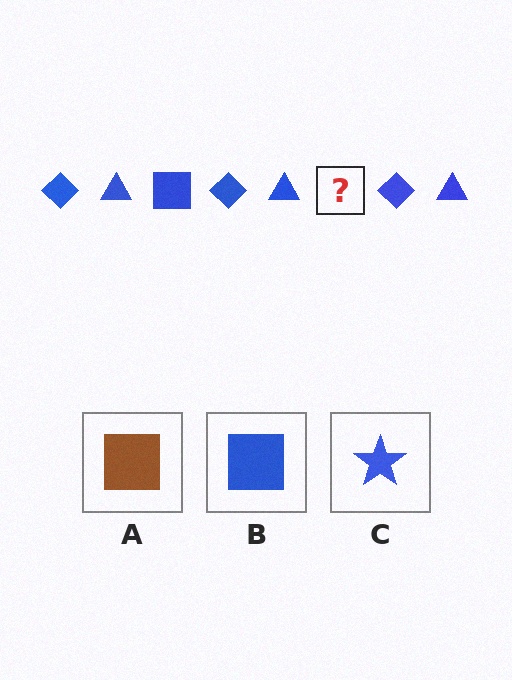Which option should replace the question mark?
Option B.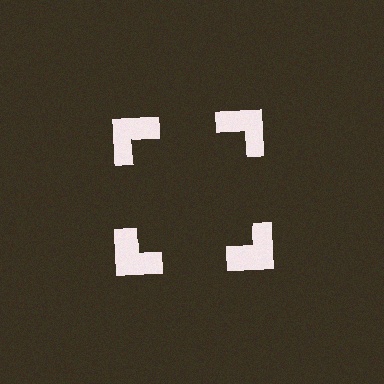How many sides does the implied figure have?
4 sides.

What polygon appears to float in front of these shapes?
An illusory square — its edges are inferred from the aligned wedge cuts in the notched squares, not physically drawn.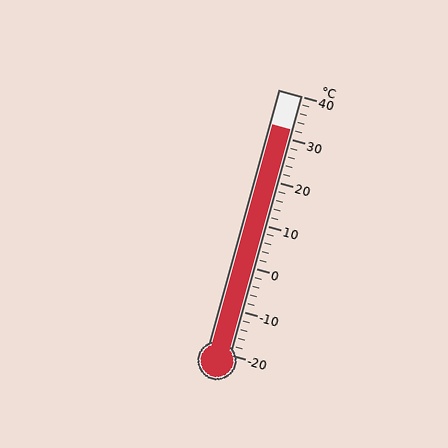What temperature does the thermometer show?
The thermometer shows approximately 32°C.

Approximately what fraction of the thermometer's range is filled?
The thermometer is filled to approximately 85% of its range.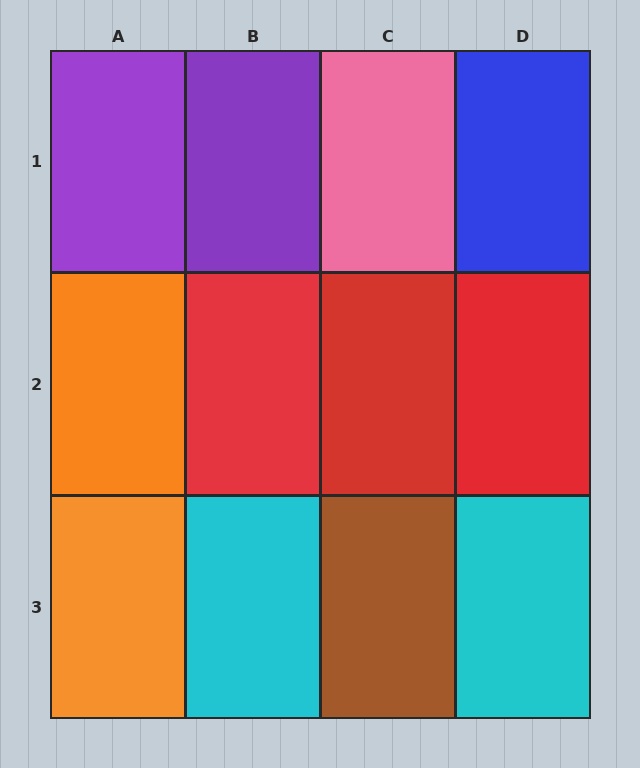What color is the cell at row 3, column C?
Brown.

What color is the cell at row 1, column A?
Purple.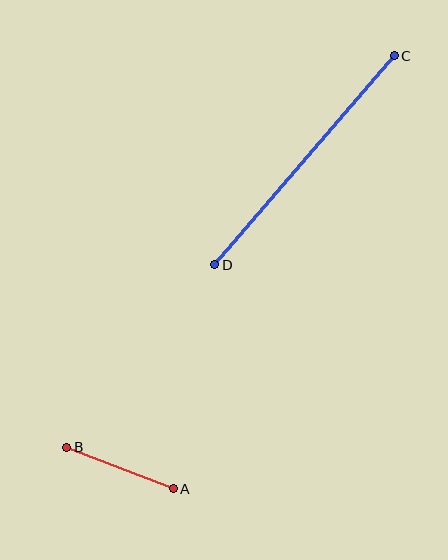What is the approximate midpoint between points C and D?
The midpoint is at approximately (304, 160) pixels.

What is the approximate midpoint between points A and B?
The midpoint is at approximately (120, 468) pixels.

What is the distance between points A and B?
The distance is approximately 114 pixels.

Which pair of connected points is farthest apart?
Points C and D are farthest apart.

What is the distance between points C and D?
The distance is approximately 276 pixels.